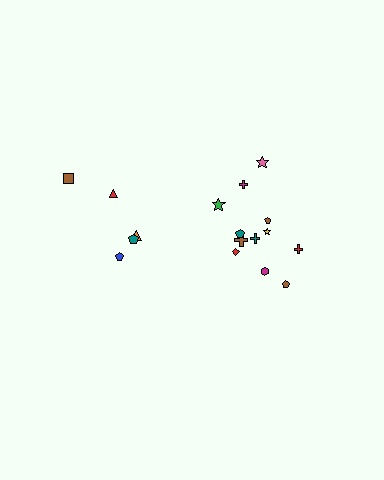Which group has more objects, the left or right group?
The right group.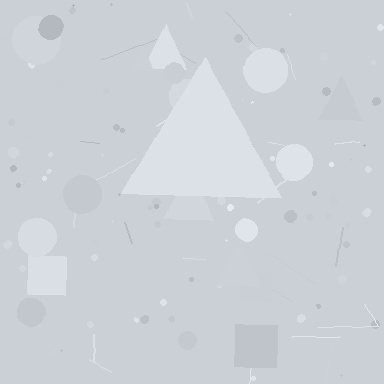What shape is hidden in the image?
A triangle is hidden in the image.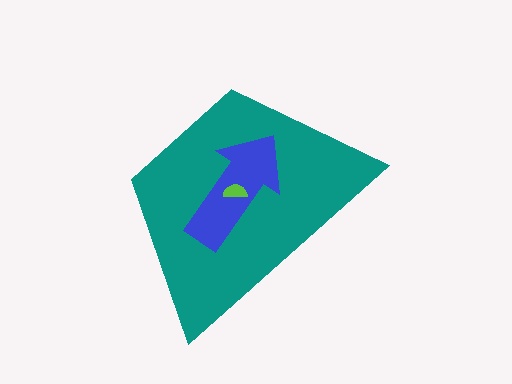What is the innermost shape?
The lime semicircle.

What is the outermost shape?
The teal trapezoid.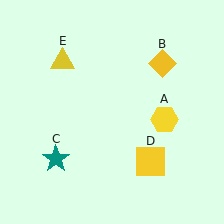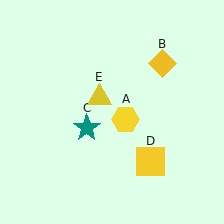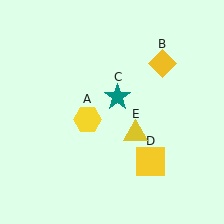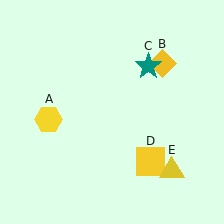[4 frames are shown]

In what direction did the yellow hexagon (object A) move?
The yellow hexagon (object A) moved left.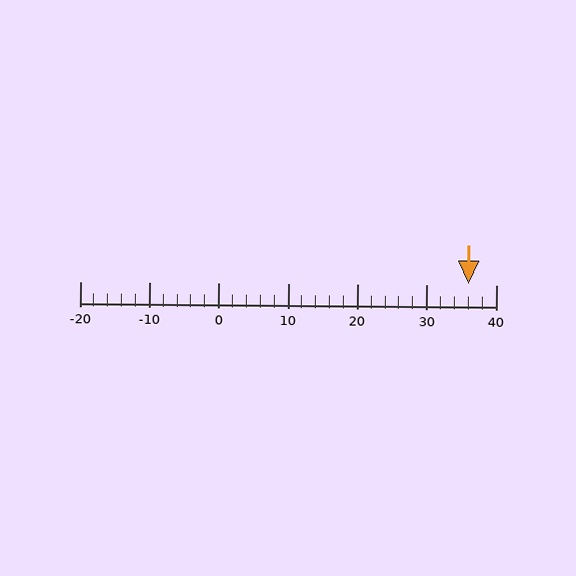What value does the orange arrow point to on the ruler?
The orange arrow points to approximately 36.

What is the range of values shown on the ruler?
The ruler shows values from -20 to 40.